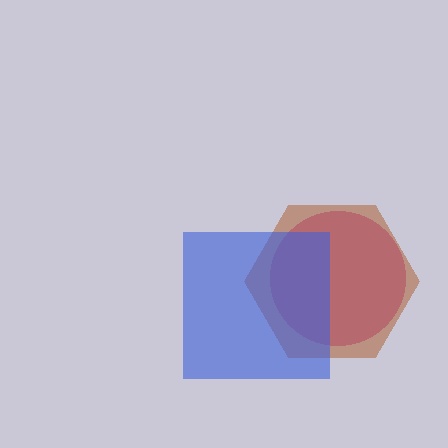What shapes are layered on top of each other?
The layered shapes are: a magenta circle, a brown hexagon, a blue square.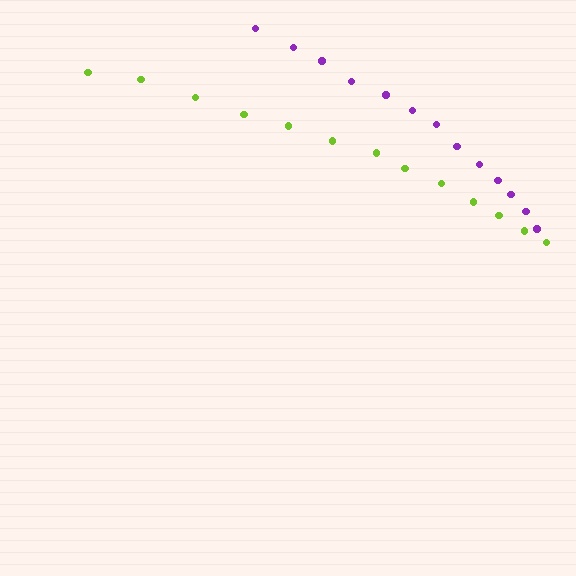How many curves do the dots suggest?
There are 2 distinct paths.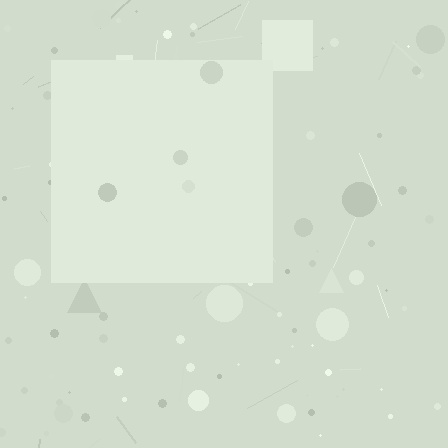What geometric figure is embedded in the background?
A square is embedded in the background.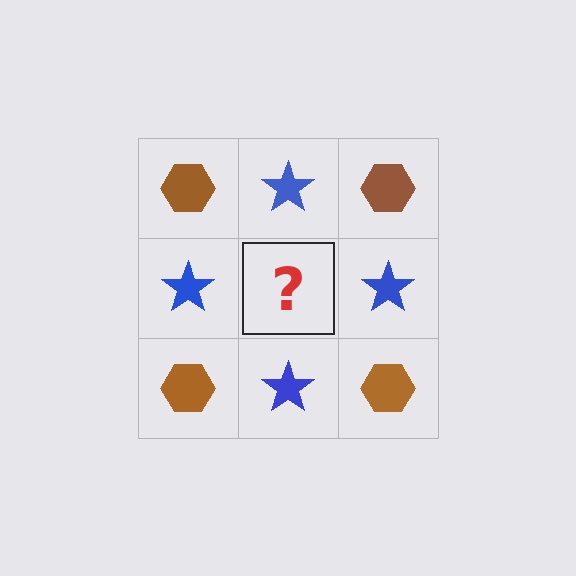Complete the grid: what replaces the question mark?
The question mark should be replaced with a brown hexagon.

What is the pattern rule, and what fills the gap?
The rule is that it alternates brown hexagon and blue star in a checkerboard pattern. The gap should be filled with a brown hexagon.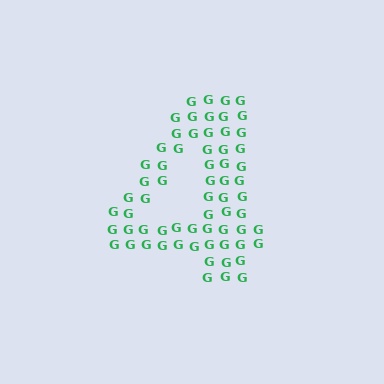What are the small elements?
The small elements are letter G's.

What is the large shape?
The large shape is the digit 4.